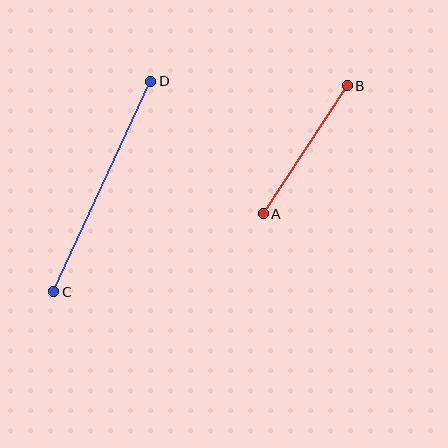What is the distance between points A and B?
The distance is approximately 153 pixels.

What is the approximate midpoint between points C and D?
The midpoint is at approximately (102, 186) pixels.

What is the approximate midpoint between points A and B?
The midpoint is at approximately (305, 150) pixels.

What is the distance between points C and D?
The distance is approximately 232 pixels.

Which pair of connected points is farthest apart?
Points C and D are farthest apart.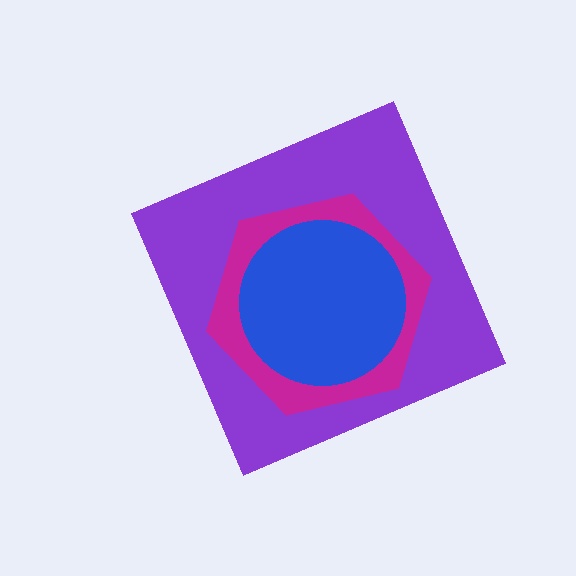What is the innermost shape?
The blue circle.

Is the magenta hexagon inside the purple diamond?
Yes.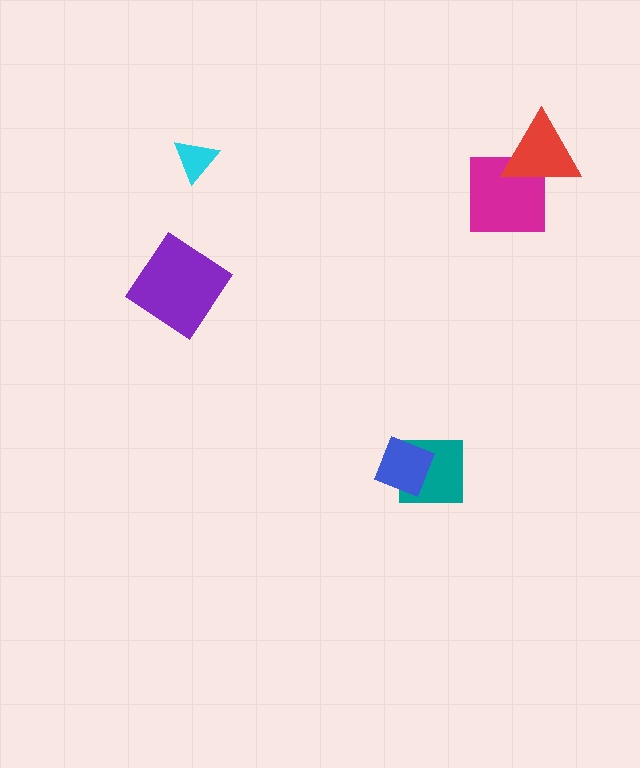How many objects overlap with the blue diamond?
1 object overlaps with the blue diamond.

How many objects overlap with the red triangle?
1 object overlaps with the red triangle.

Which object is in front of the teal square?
The blue diamond is in front of the teal square.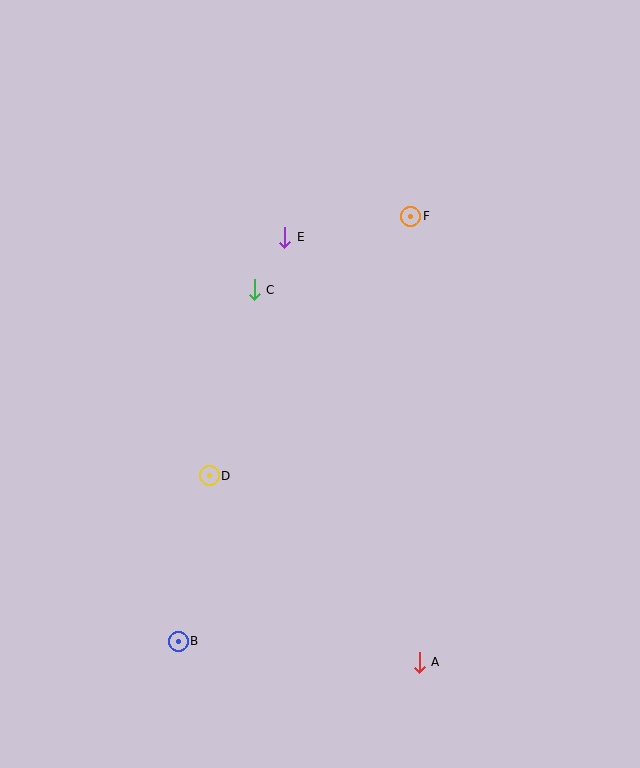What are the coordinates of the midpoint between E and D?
The midpoint between E and D is at (247, 357).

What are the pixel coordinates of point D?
Point D is at (209, 476).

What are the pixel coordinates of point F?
Point F is at (411, 216).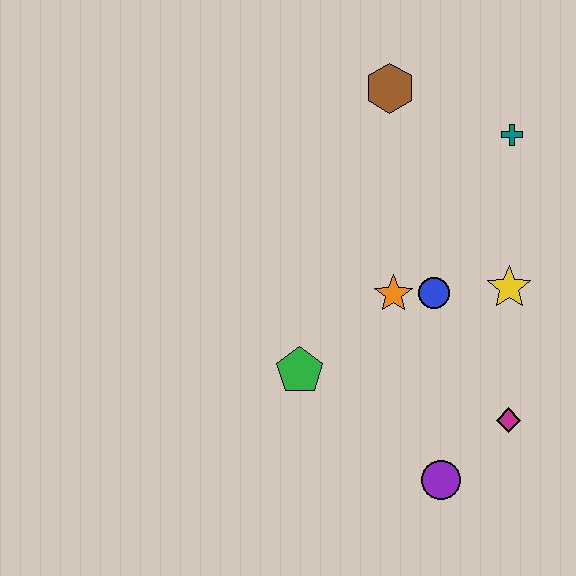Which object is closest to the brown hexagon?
The teal cross is closest to the brown hexagon.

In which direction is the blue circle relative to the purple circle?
The blue circle is above the purple circle.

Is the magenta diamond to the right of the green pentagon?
Yes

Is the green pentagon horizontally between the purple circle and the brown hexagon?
No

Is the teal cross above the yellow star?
Yes